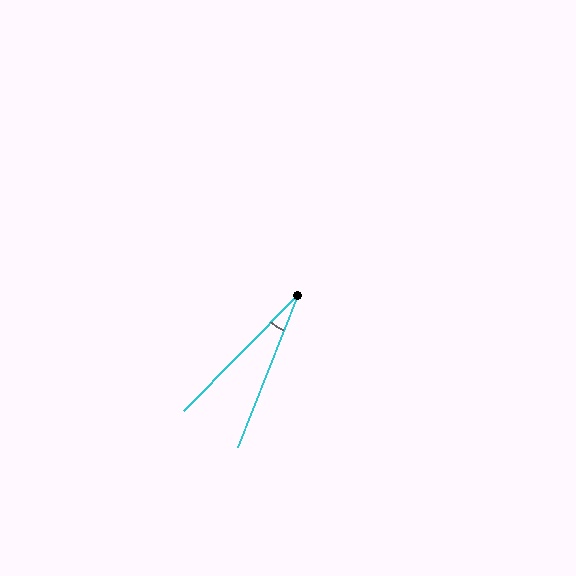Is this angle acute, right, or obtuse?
It is acute.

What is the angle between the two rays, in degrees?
Approximately 23 degrees.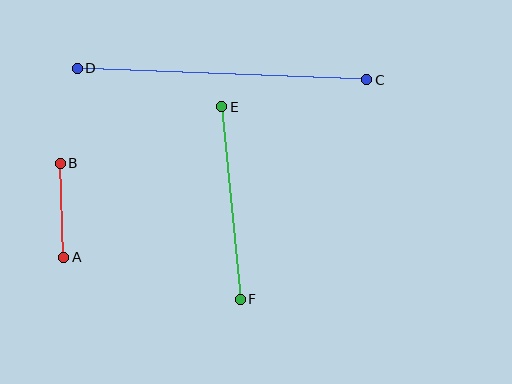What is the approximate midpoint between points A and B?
The midpoint is at approximately (62, 210) pixels.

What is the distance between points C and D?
The distance is approximately 290 pixels.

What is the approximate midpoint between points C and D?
The midpoint is at approximately (222, 74) pixels.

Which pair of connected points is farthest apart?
Points C and D are farthest apart.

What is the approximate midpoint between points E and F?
The midpoint is at approximately (231, 203) pixels.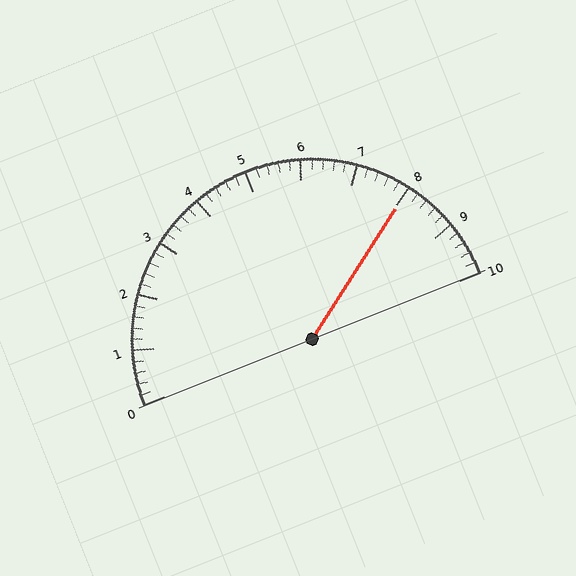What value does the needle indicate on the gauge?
The needle indicates approximately 8.0.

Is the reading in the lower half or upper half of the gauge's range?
The reading is in the upper half of the range (0 to 10).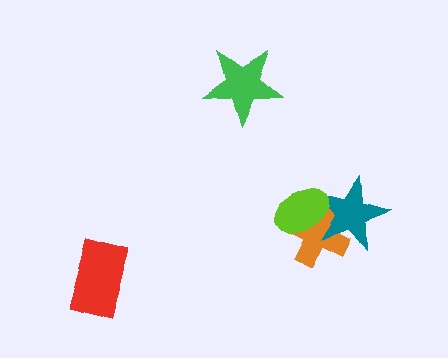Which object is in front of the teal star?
The lime ellipse is in front of the teal star.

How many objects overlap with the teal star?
2 objects overlap with the teal star.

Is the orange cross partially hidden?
Yes, it is partially covered by another shape.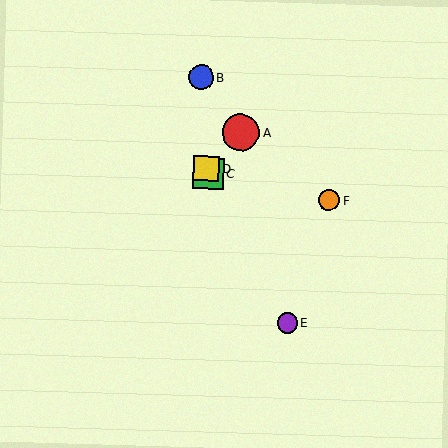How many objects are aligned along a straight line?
3 objects (C, D, E) are aligned along a straight line.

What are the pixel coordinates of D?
Object D is at (206, 169).